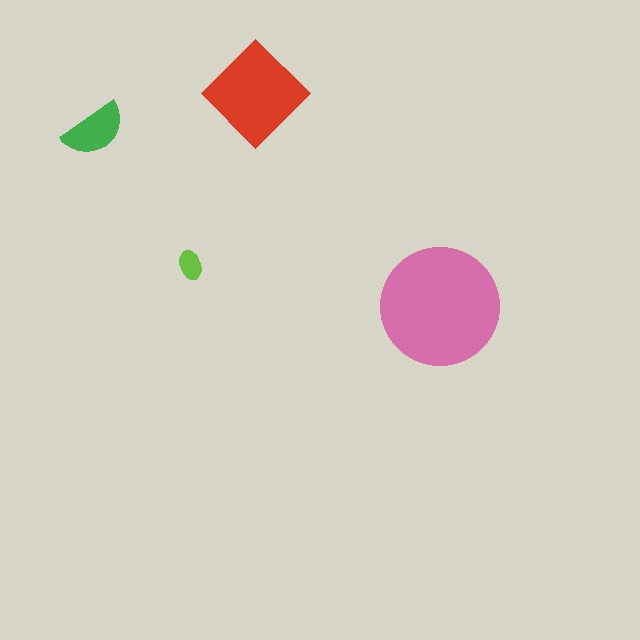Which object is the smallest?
The lime ellipse.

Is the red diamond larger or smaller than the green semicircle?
Larger.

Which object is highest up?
The red diamond is topmost.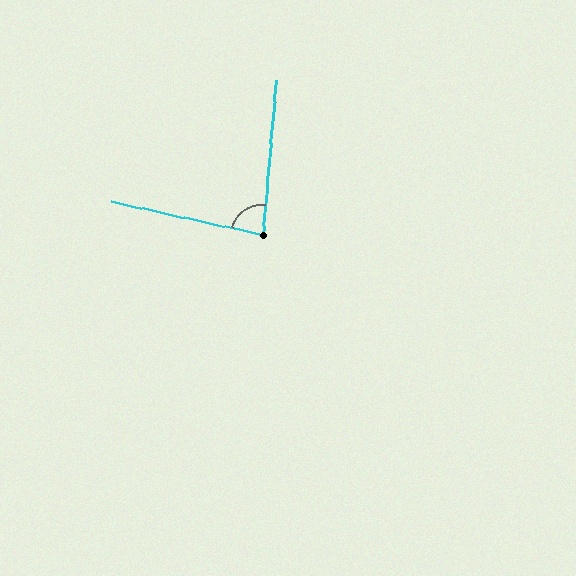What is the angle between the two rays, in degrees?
Approximately 83 degrees.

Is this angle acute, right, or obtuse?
It is acute.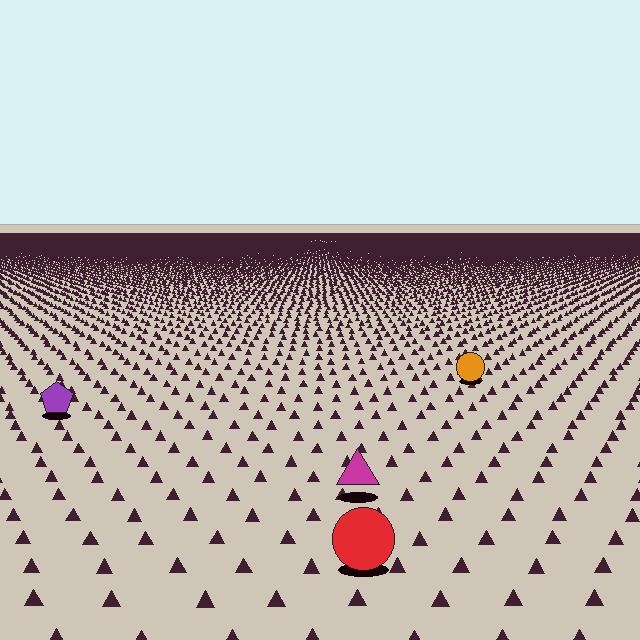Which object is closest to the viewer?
The red circle is closest. The texture marks near it are larger and more spread out.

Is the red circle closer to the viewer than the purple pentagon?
Yes. The red circle is closer — you can tell from the texture gradient: the ground texture is coarser near it.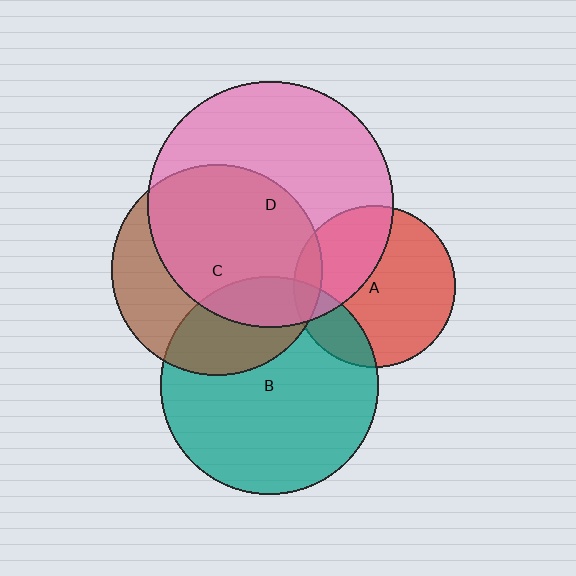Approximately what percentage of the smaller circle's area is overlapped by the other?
Approximately 35%.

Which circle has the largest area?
Circle D (pink).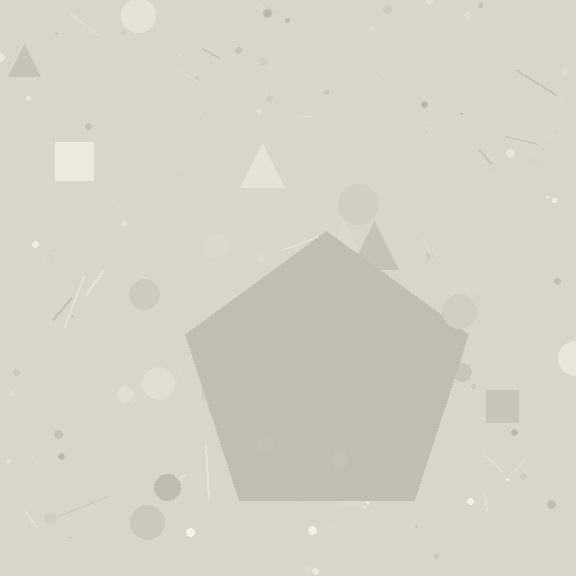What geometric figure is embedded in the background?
A pentagon is embedded in the background.